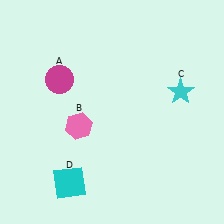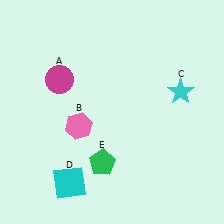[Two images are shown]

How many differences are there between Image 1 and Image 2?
There is 1 difference between the two images.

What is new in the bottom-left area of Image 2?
A green pentagon (E) was added in the bottom-left area of Image 2.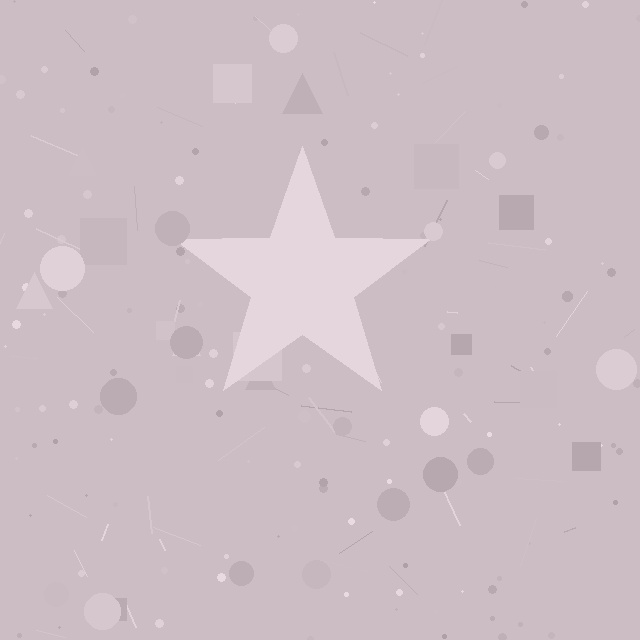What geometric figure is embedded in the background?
A star is embedded in the background.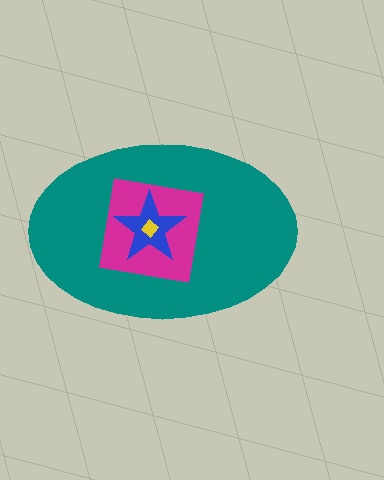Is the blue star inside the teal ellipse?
Yes.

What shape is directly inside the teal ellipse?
The magenta square.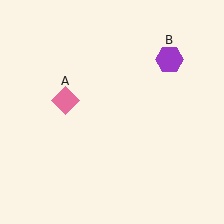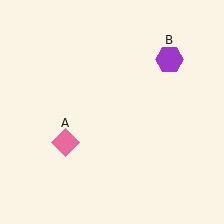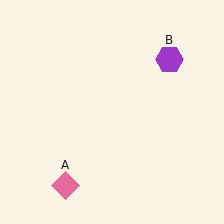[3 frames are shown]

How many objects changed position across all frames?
1 object changed position: pink diamond (object A).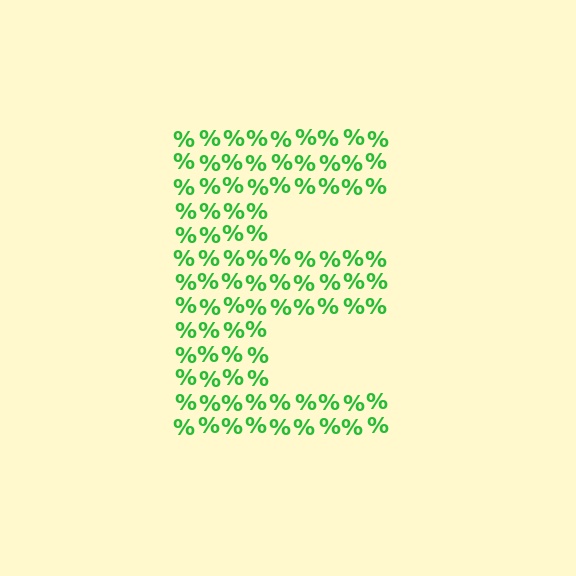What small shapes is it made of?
It is made of small percent signs.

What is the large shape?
The large shape is the letter E.